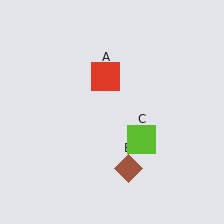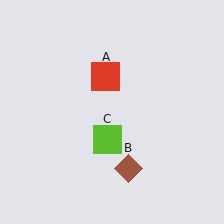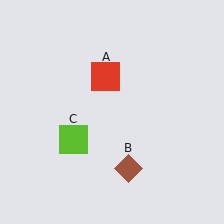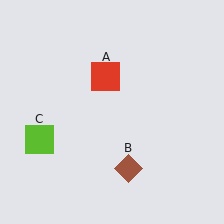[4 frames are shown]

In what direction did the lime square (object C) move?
The lime square (object C) moved left.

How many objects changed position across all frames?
1 object changed position: lime square (object C).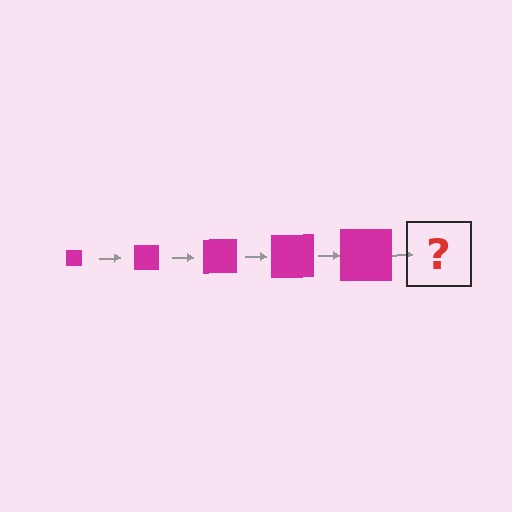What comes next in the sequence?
The next element should be a magenta square, larger than the previous one.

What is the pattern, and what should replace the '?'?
The pattern is that the square gets progressively larger each step. The '?' should be a magenta square, larger than the previous one.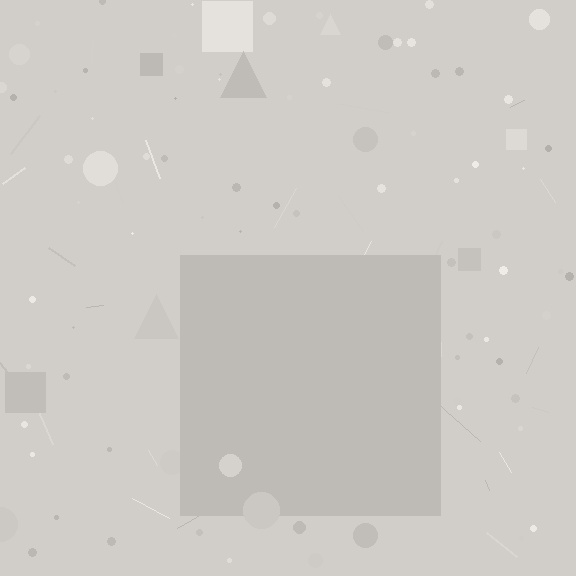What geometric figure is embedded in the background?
A square is embedded in the background.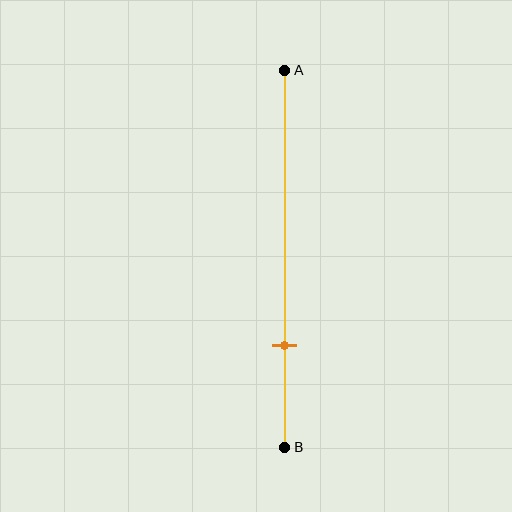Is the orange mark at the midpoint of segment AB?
No, the mark is at about 75% from A, not at the 50% midpoint.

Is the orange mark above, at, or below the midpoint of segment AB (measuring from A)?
The orange mark is below the midpoint of segment AB.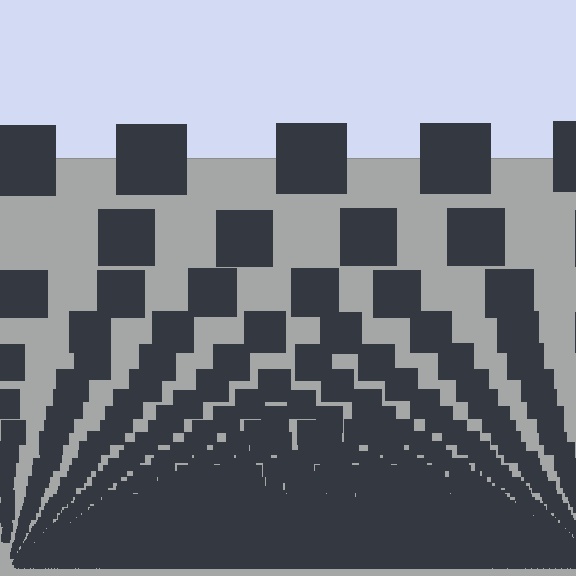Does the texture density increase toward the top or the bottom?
Density increases toward the bottom.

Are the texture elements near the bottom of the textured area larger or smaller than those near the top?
Smaller. The gradient is inverted — elements near the bottom are smaller and denser.